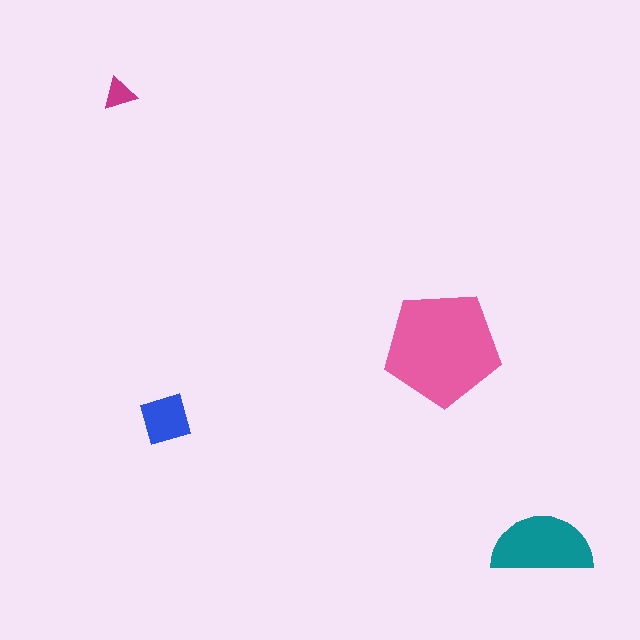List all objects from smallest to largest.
The magenta triangle, the blue diamond, the teal semicircle, the pink pentagon.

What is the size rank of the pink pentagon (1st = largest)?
1st.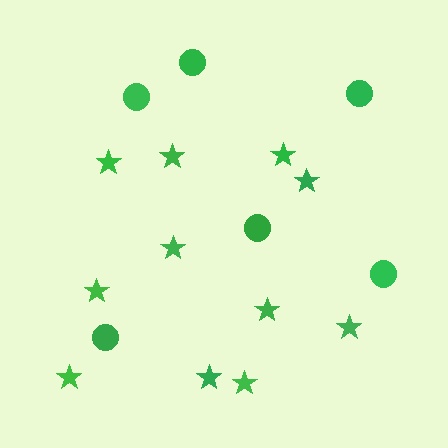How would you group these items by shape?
There are 2 groups: one group of circles (6) and one group of stars (11).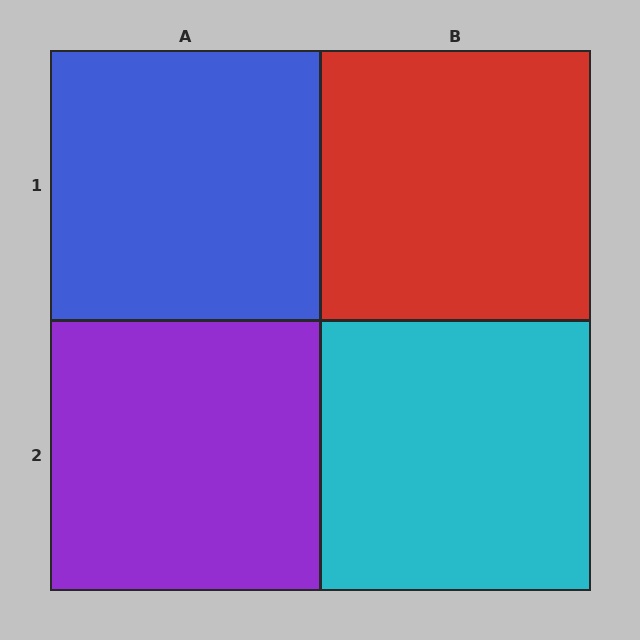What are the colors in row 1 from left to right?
Blue, red.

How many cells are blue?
1 cell is blue.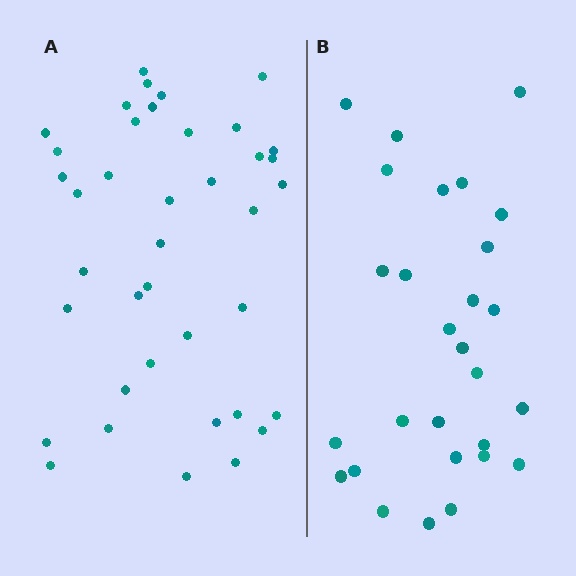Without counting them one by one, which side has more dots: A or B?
Region A (the left region) has more dots.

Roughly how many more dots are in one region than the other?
Region A has roughly 12 or so more dots than region B.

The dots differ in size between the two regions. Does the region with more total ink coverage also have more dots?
No. Region B has more total ink coverage because its dots are larger, but region A actually contains more individual dots. Total area can be misleading — the number of items is what matters here.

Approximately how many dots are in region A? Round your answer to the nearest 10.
About 40 dots. (The exact count is 39, which rounds to 40.)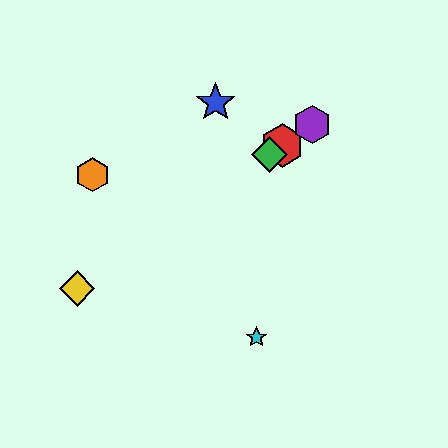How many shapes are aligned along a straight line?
4 shapes (the red hexagon, the green diamond, the yellow diamond, the purple hexagon) are aligned along a straight line.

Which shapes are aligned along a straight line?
The red hexagon, the green diamond, the yellow diamond, the purple hexagon are aligned along a straight line.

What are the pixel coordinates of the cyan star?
The cyan star is at (256, 337).